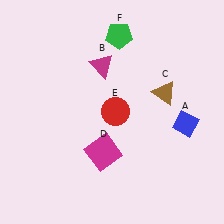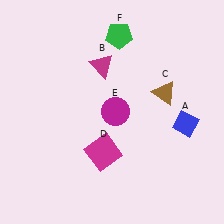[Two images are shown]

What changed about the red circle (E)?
In Image 1, E is red. In Image 2, it changed to magenta.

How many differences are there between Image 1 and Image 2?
There is 1 difference between the two images.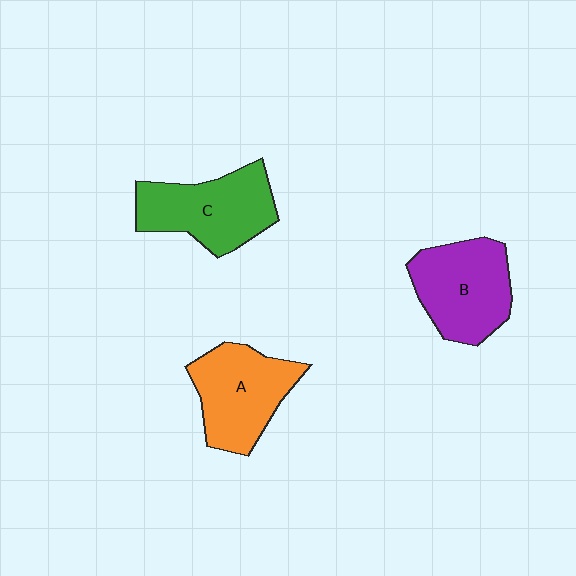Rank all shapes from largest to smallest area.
From largest to smallest: C (green), B (purple), A (orange).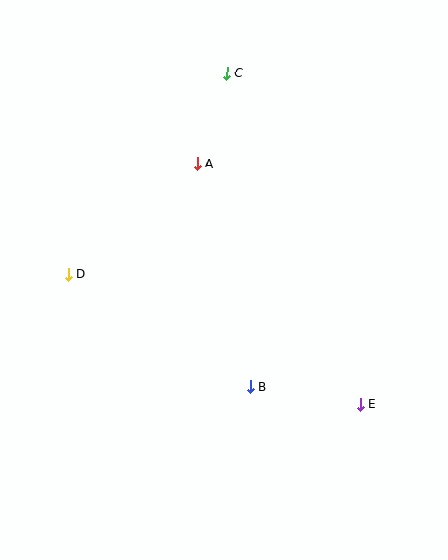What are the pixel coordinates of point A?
Point A is at (197, 163).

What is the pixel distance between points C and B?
The distance between C and B is 314 pixels.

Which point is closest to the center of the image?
Point B at (250, 386) is closest to the center.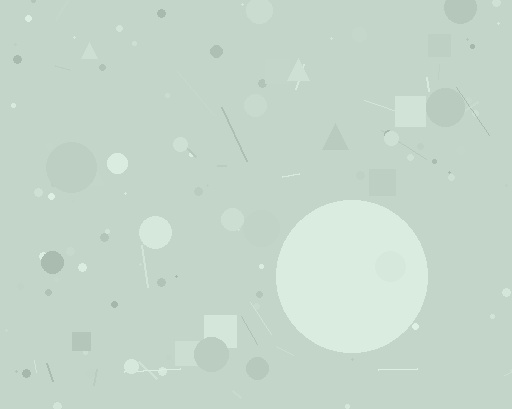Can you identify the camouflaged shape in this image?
The camouflaged shape is a circle.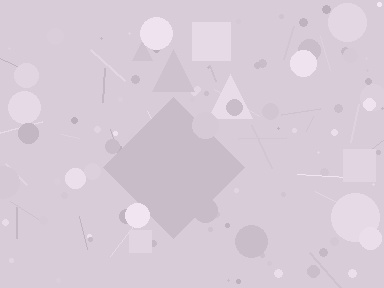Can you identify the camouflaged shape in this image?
The camouflaged shape is a diamond.